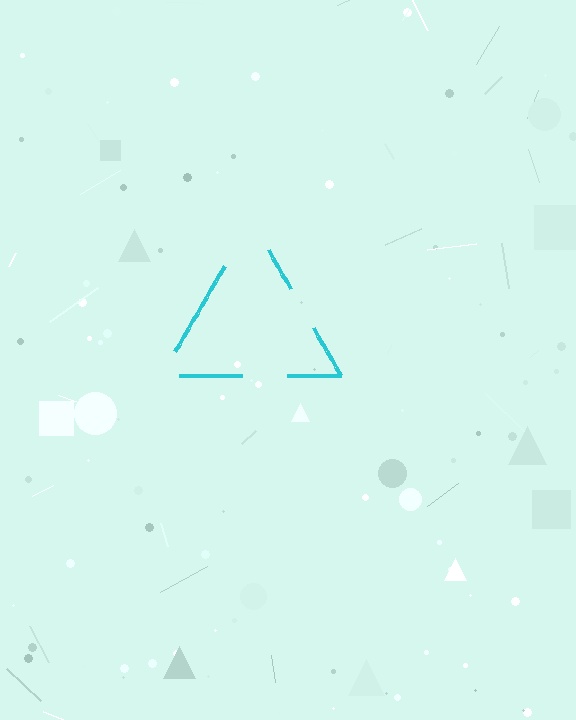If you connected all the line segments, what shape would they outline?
They would outline a triangle.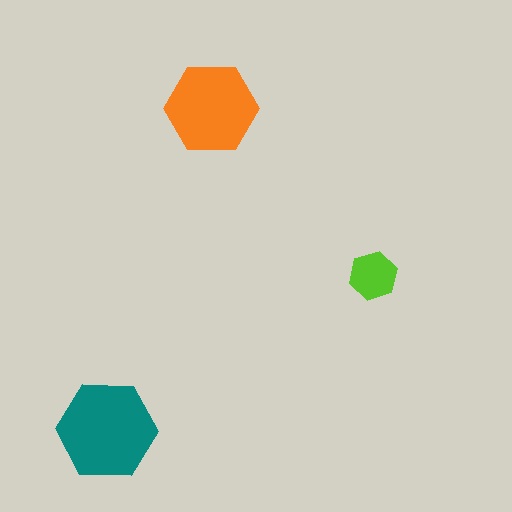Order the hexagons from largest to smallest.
the teal one, the orange one, the lime one.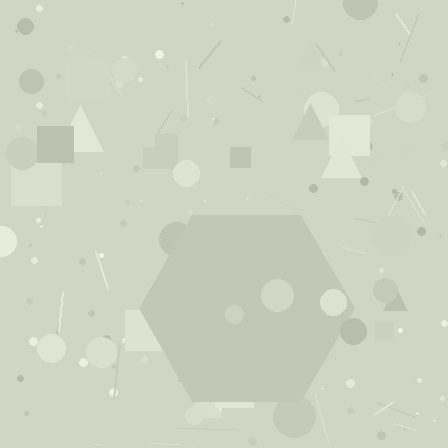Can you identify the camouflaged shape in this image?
The camouflaged shape is a hexagon.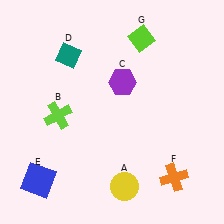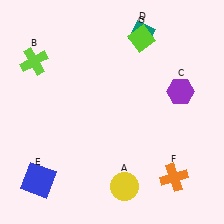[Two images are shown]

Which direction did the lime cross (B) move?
The lime cross (B) moved up.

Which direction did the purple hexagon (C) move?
The purple hexagon (C) moved right.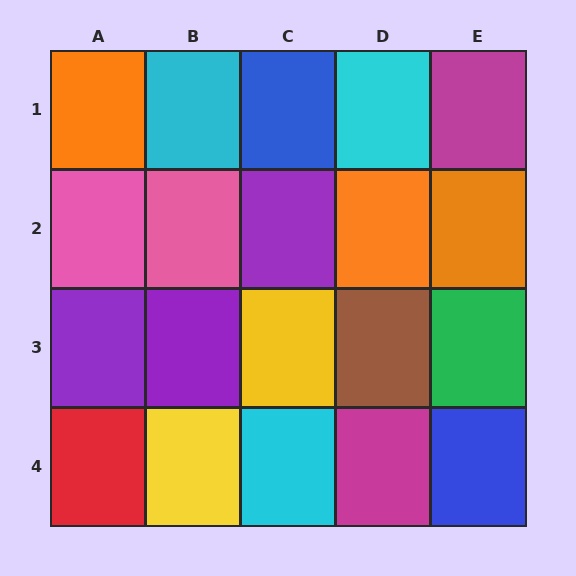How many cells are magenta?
2 cells are magenta.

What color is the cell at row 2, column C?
Purple.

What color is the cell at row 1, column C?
Blue.